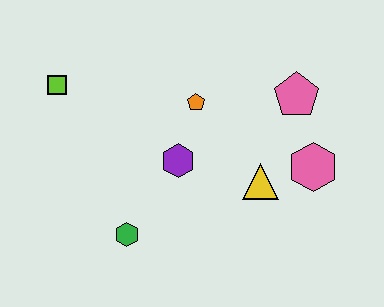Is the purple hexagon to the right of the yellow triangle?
No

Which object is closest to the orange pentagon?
The purple hexagon is closest to the orange pentagon.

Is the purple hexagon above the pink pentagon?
No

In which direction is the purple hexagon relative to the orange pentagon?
The purple hexagon is below the orange pentagon.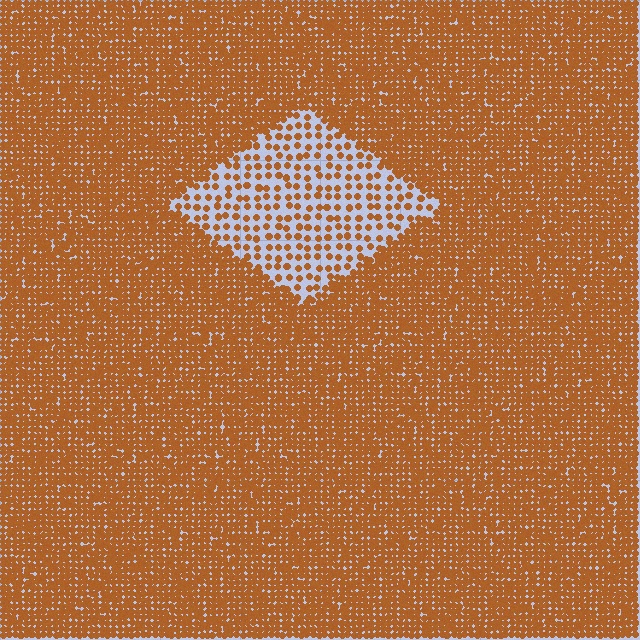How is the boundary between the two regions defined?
The boundary is defined by a change in element density (approximately 3.0x ratio). All elements are the same color, size, and shape.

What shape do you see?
I see a diamond.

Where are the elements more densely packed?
The elements are more densely packed outside the diamond boundary.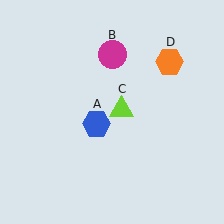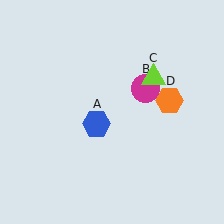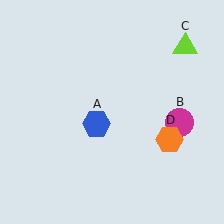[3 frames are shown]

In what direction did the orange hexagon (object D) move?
The orange hexagon (object D) moved down.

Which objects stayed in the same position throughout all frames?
Blue hexagon (object A) remained stationary.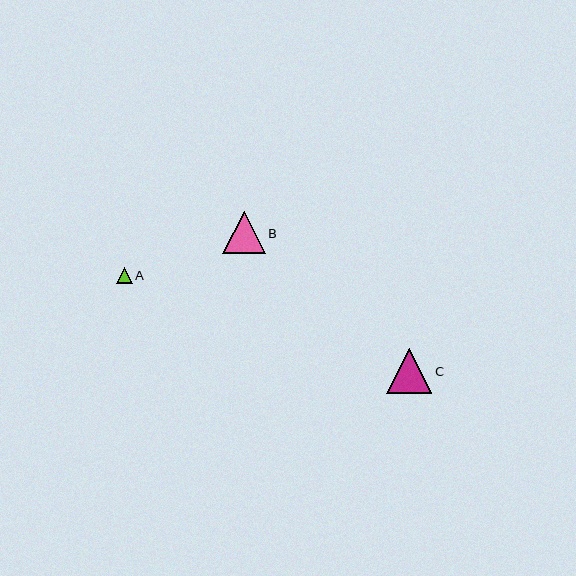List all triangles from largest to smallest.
From largest to smallest: C, B, A.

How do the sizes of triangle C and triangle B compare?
Triangle C and triangle B are approximately the same size.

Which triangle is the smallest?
Triangle A is the smallest with a size of approximately 16 pixels.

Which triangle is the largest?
Triangle C is the largest with a size of approximately 46 pixels.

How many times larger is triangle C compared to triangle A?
Triangle C is approximately 2.9 times the size of triangle A.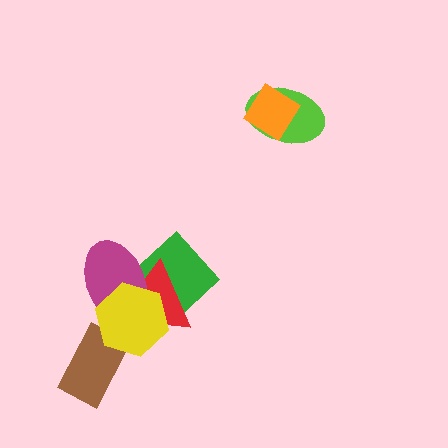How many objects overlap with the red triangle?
3 objects overlap with the red triangle.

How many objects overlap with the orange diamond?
1 object overlaps with the orange diamond.